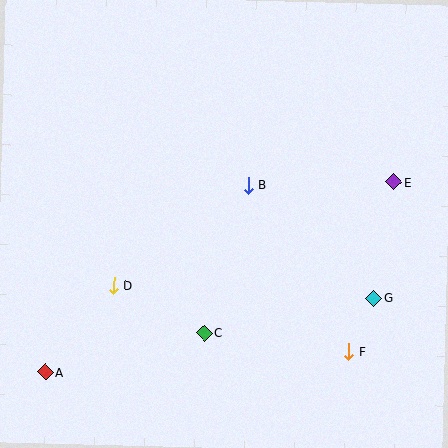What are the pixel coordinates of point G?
Point G is at (374, 298).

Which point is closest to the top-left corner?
Point D is closest to the top-left corner.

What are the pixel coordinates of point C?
Point C is at (205, 333).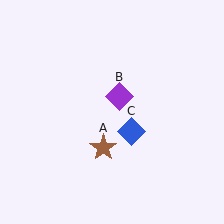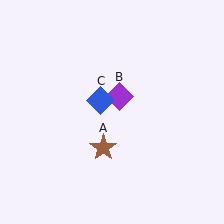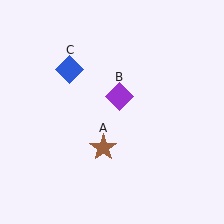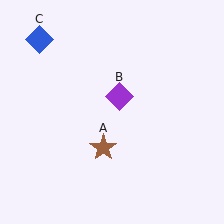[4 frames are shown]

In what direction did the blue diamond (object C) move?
The blue diamond (object C) moved up and to the left.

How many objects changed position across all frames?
1 object changed position: blue diamond (object C).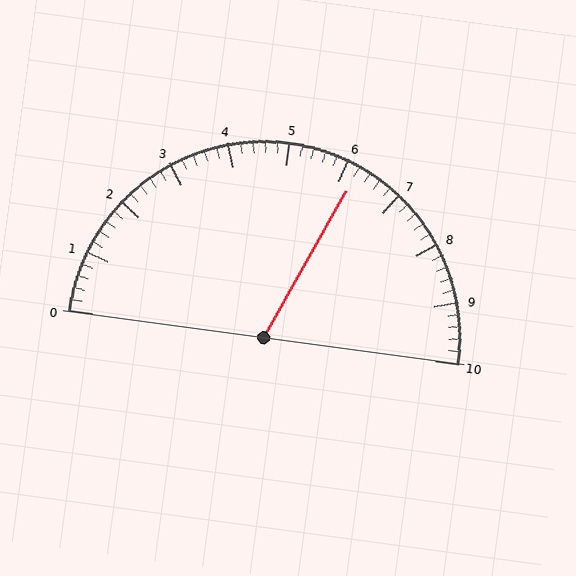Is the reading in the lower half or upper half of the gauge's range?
The reading is in the upper half of the range (0 to 10).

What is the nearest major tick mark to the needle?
The nearest major tick mark is 6.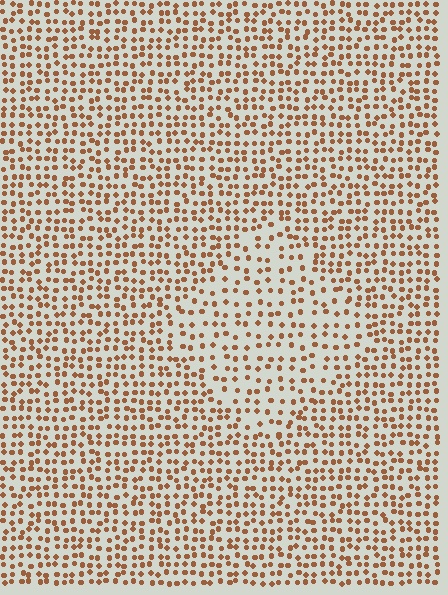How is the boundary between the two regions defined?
The boundary is defined by a change in element density (approximately 1.6x ratio). All elements are the same color, size, and shape.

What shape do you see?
I see a diamond.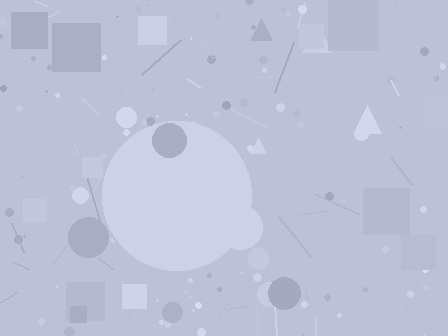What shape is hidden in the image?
A circle is hidden in the image.